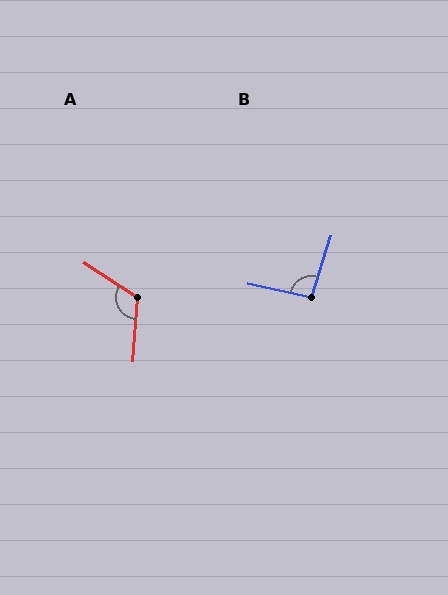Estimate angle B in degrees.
Approximately 95 degrees.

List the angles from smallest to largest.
B (95°), A (120°).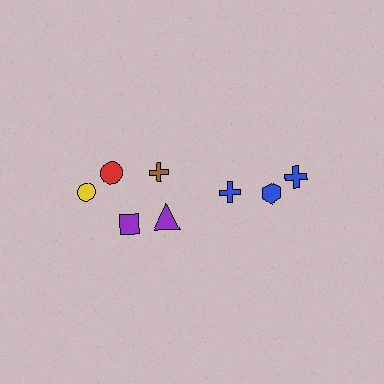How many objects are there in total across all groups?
There are 8 objects.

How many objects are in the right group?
There are 3 objects.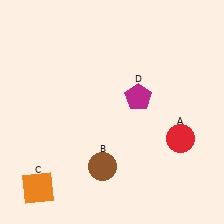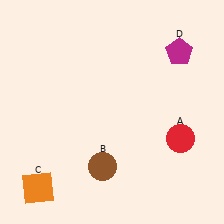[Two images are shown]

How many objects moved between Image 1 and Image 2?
1 object moved between the two images.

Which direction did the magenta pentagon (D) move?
The magenta pentagon (D) moved up.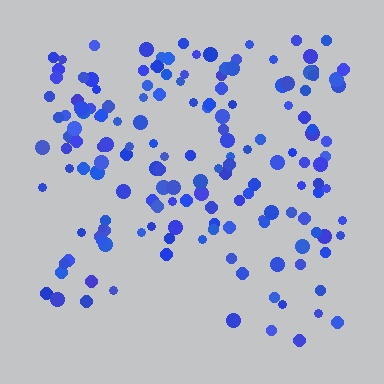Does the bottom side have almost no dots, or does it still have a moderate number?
Still a moderate number, just noticeably fewer than the top.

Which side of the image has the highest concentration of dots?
The top.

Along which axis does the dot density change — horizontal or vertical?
Vertical.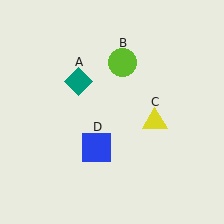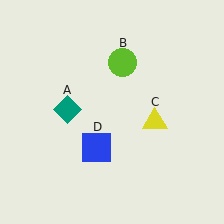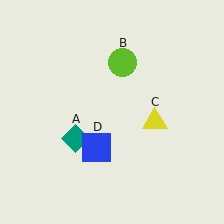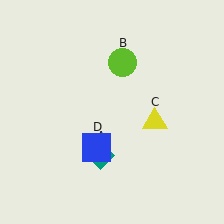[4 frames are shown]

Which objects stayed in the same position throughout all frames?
Lime circle (object B) and yellow triangle (object C) and blue square (object D) remained stationary.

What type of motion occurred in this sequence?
The teal diamond (object A) rotated counterclockwise around the center of the scene.